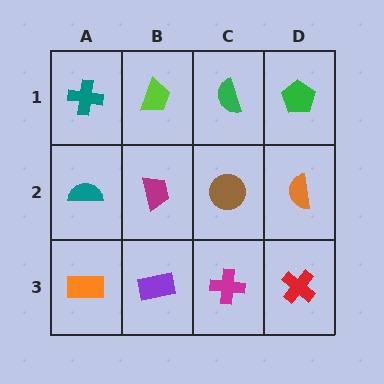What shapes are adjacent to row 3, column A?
A teal semicircle (row 2, column A), a purple rectangle (row 3, column B).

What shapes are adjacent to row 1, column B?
A magenta trapezoid (row 2, column B), a teal cross (row 1, column A), a green semicircle (row 1, column C).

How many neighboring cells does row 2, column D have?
3.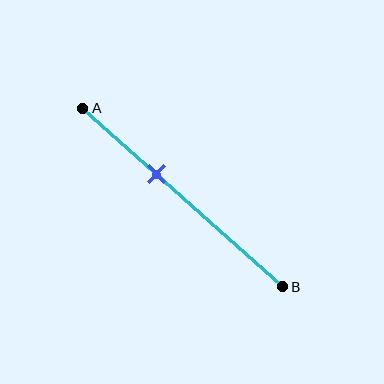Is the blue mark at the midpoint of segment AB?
No, the mark is at about 35% from A, not at the 50% midpoint.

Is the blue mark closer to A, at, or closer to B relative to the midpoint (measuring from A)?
The blue mark is closer to point A than the midpoint of segment AB.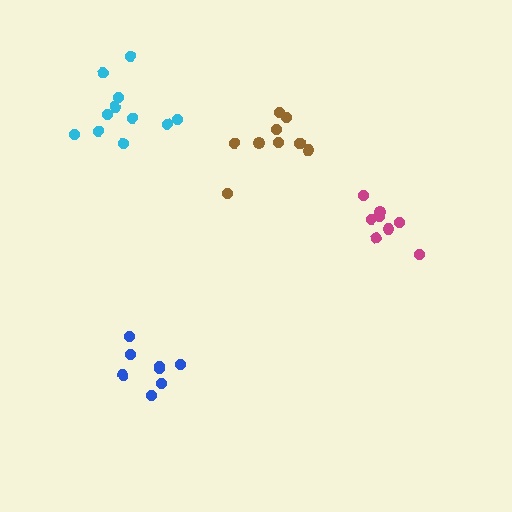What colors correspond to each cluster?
The clusters are colored: magenta, blue, brown, cyan.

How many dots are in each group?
Group 1: 8 dots, Group 2: 8 dots, Group 3: 10 dots, Group 4: 11 dots (37 total).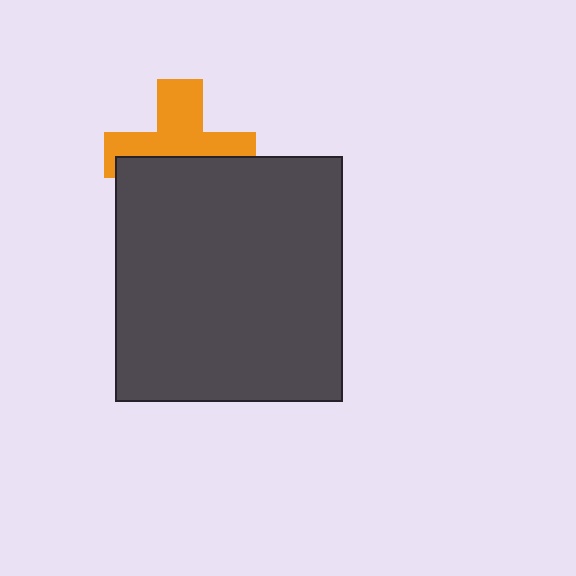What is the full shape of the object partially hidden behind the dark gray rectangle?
The partially hidden object is an orange cross.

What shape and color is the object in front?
The object in front is a dark gray rectangle.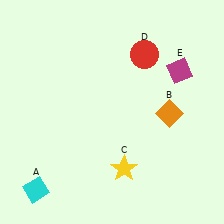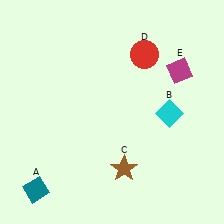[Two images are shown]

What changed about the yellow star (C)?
In Image 1, C is yellow. In Image 2, it changed to brown.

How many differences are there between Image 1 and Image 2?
There are 3 differences between the two images.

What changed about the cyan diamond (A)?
In Image 1, A is cyan. In Image 2, it changed to teal.